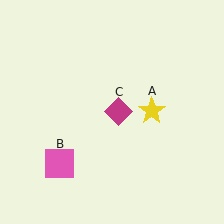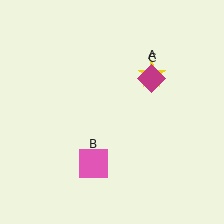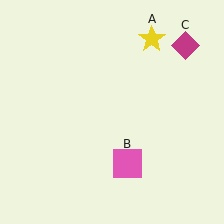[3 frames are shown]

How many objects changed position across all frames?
3 objects changed position: yellow star (object A), pink square (object B), magenta diamond (object C).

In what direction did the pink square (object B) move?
The pink square (object B) moved right.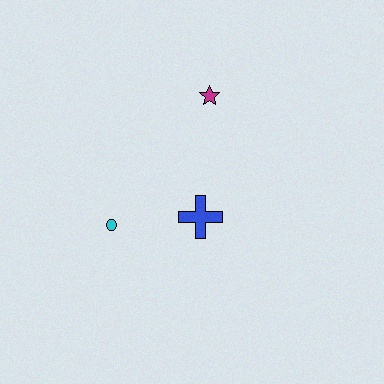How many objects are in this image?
There are 3 objects.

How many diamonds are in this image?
There are no diamonds.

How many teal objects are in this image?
There are no teal objects.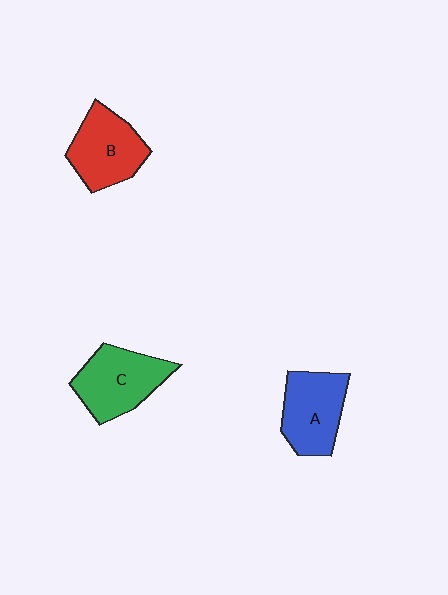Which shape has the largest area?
Shape C (green).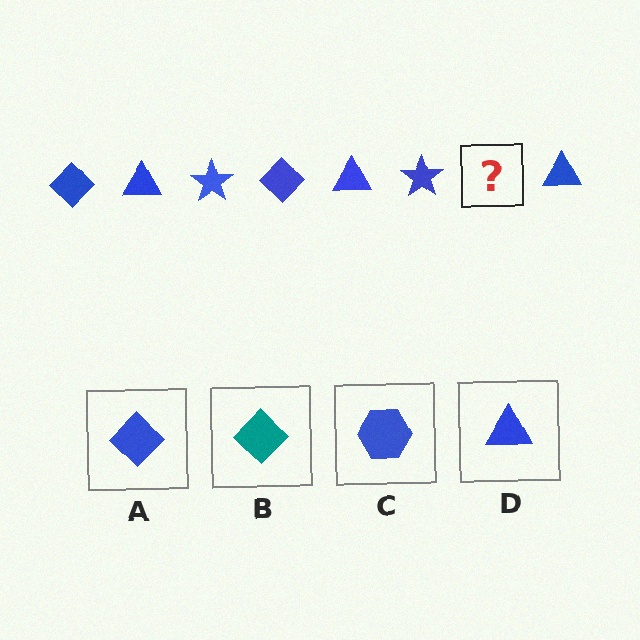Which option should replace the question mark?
Option A.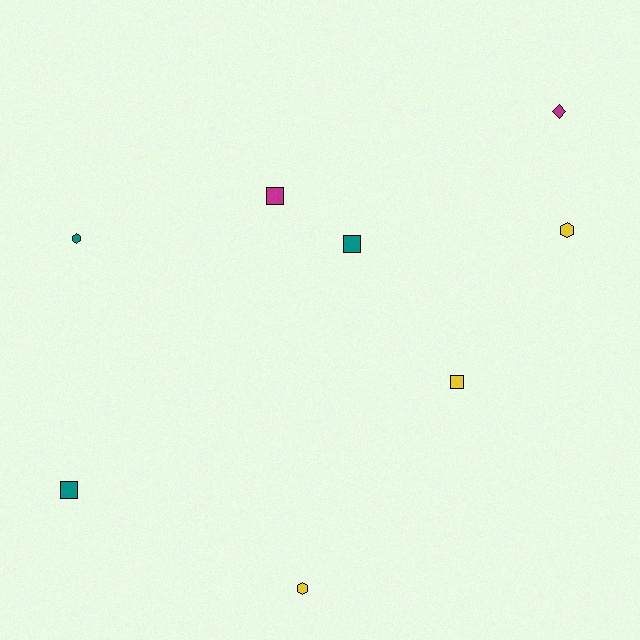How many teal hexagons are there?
There is 1 teal hexagon.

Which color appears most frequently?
Yellow, with 3 objects.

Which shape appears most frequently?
Square, with 4 objects.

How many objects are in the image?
There are 8 objects.